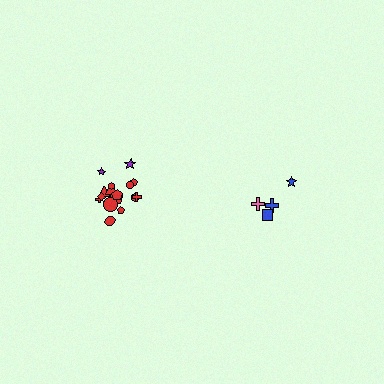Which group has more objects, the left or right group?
The left group.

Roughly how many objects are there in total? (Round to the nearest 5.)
Roughly 20 objects in total.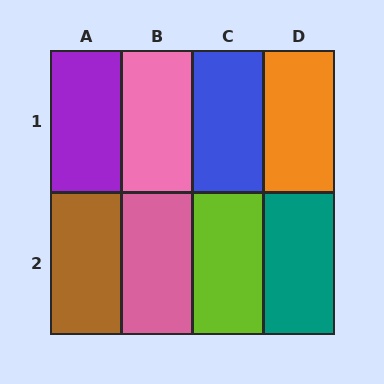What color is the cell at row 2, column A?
Brown.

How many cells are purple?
1 cell is purple.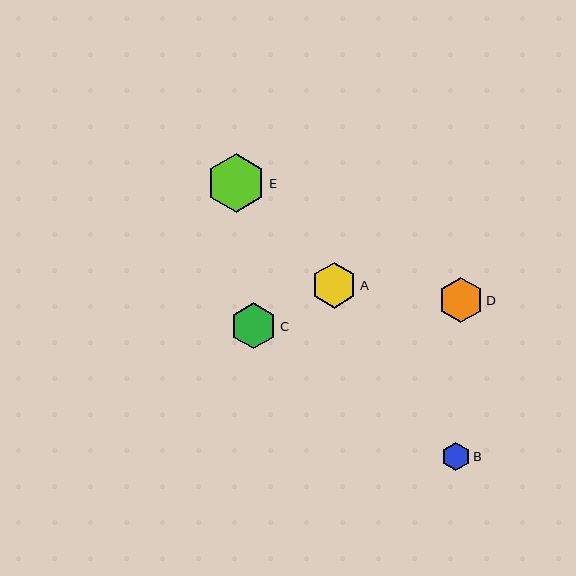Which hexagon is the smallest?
Hexagon B is the smallest with a size of approximately 28 pixels.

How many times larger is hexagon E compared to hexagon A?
Hexagon E is approximately 1.3 times the size of hexagon A.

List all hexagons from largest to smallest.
From largest to smallest: E, A, C, D, B.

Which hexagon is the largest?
Hexagon E is the largest with a size of approximately 59 pixels.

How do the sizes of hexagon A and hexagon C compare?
Hexagon A and hexagon C are approximately the same size.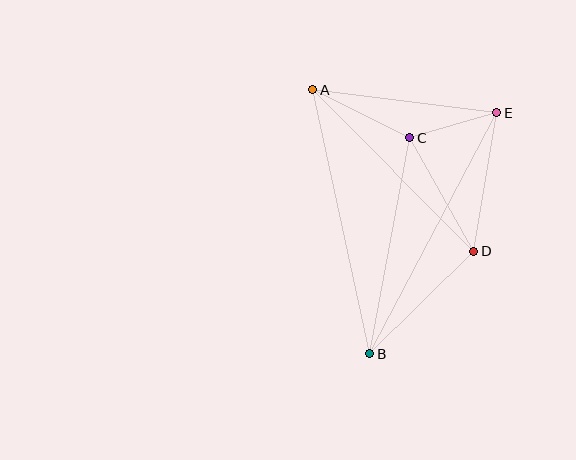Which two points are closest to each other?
Points C and E are closest to each other.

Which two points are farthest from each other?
Points B and E are farthest from each other.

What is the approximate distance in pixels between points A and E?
The distance between A and E is approximately 185 pixels.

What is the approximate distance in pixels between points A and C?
The distance between A and C is approximately 108 pixels.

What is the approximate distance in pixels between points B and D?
The distance between B and D is approximately 146 pixels.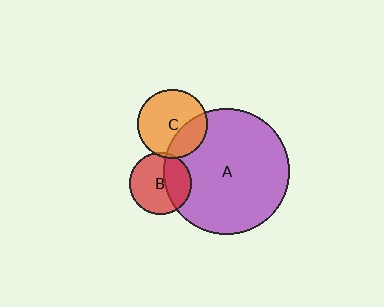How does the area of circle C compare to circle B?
Approximately 1.3 times.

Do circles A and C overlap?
Yes.